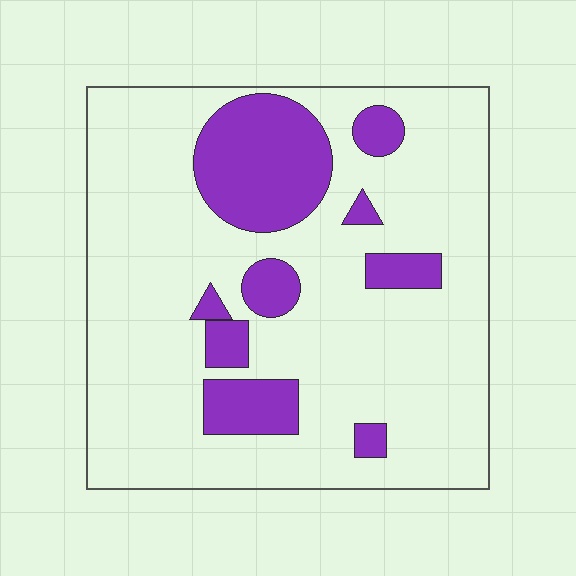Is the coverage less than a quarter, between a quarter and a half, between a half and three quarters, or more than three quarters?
Less than a quarter.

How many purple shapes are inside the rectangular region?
9.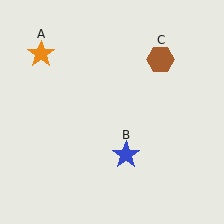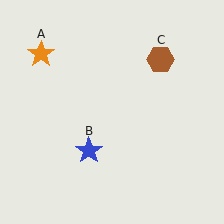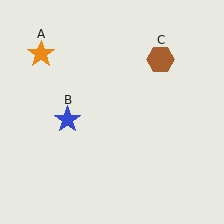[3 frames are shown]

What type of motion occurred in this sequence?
The blue star (object B) rotated clockwise around the center of the scene.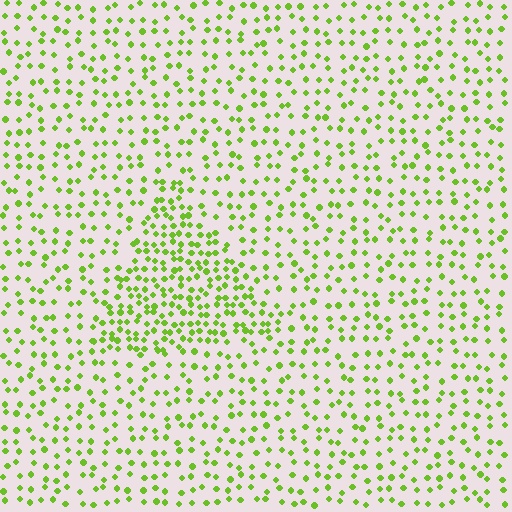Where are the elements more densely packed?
The elements are more densely packed inside the triangle boundary.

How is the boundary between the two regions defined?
The boundary is defined by a change in element density (approximately 2.0x ratio). All elements are the same color, size, and shape.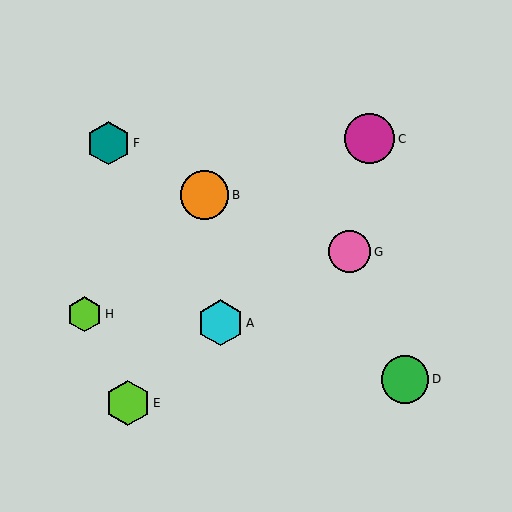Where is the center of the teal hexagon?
The center of the teal hexagon is at (108, 143).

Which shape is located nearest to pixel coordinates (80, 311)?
The lime hexagon (labeled H) at (84, 314) is nearest to that location.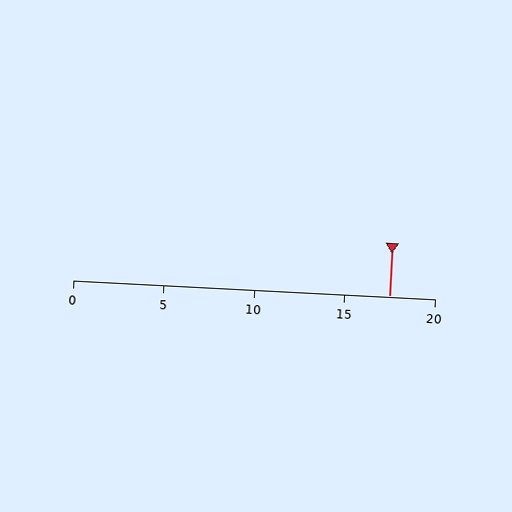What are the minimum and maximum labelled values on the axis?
The axis runs from 0 to 20.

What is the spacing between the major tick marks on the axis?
The major ticks are spaced 5 apart.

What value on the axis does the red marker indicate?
The marker indicates approximately 17.5.